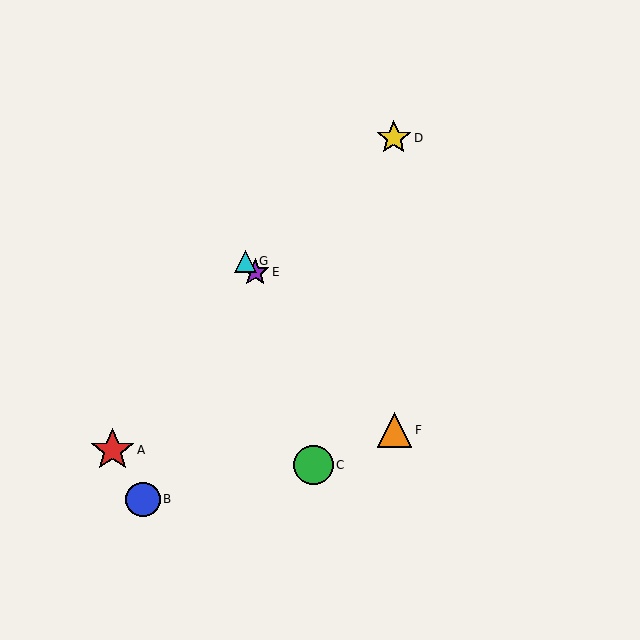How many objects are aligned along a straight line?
3 objects (E, F, G) are aligned along a straight line.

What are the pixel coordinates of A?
Object A is at (113, 450).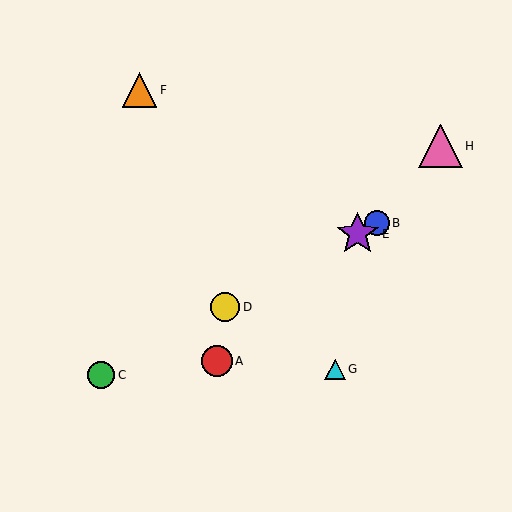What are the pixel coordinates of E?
Object E is at (358, 234).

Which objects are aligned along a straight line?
Objects B, C, D, E are aligned along a straight line.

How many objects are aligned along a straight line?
4 objects (B, C, D, E) are aligned along a straight line.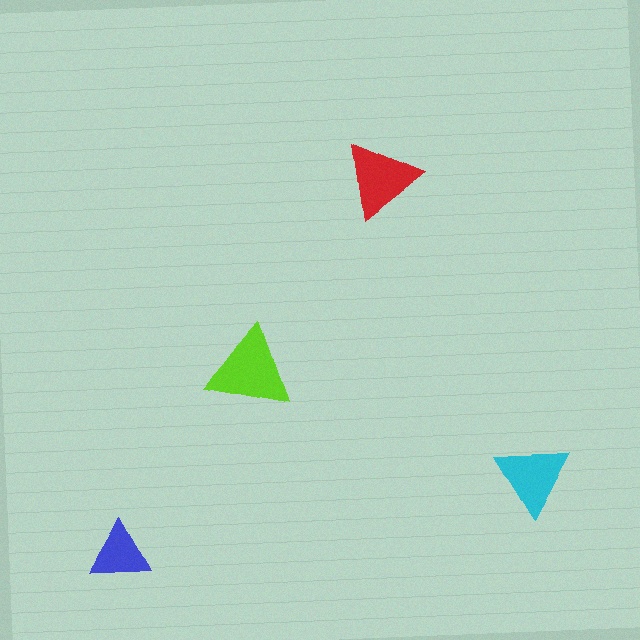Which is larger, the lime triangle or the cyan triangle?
The lime one.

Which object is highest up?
The red triangle is topmost.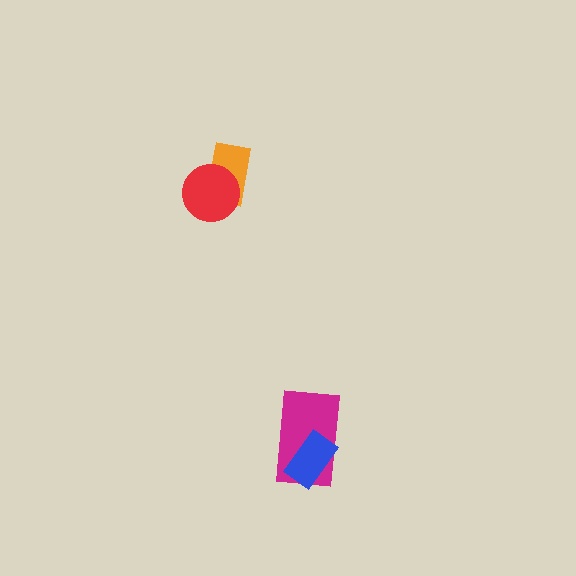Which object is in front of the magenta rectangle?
The blue rectangle is in front of the magenta rectangle.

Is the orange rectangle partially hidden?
Yes, it is partially covered by another shape.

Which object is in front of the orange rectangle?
The red circle is in front of the orange rectangle.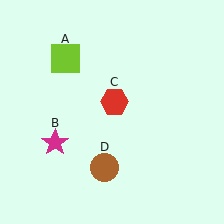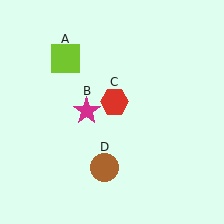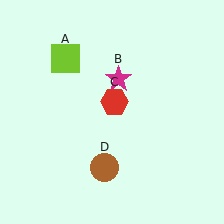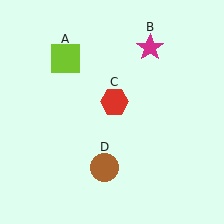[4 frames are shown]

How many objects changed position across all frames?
1 object changed position: magenta star (object B).